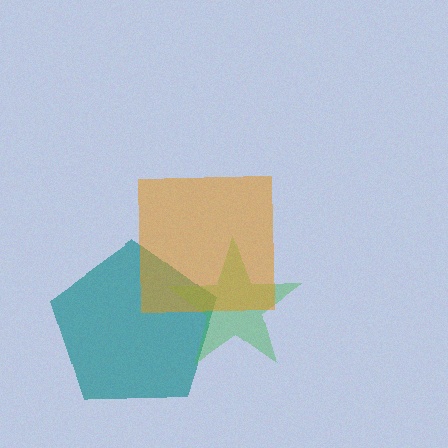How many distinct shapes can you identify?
There are 3 distinct shapes: a teal pentagon, a green star, an orange square.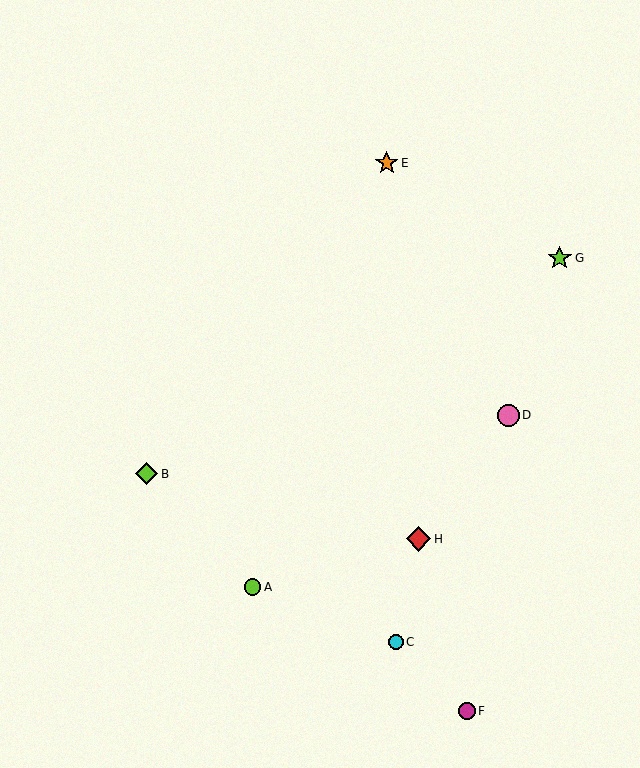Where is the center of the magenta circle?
The center of the magenta circle is at (467, 711).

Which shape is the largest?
The red diamond (labeled H) is the largest.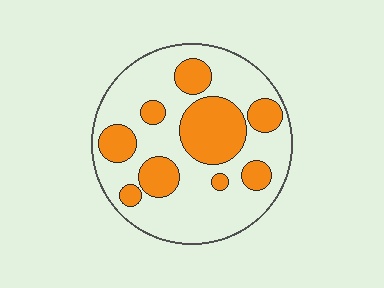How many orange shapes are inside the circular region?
9.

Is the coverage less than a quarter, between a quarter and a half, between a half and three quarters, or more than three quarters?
Between a quarter and a half.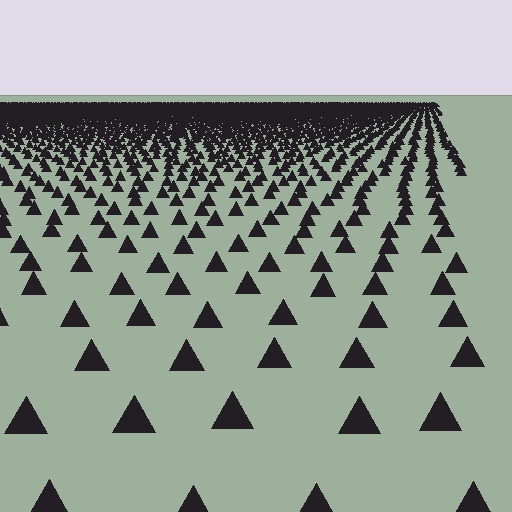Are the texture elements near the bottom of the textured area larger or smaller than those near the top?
Larger. Near the bottom, elements are closer to the viewer and appear at a bigger on-screen size.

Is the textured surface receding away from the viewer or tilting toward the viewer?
The surface is receding away from the viewer. Texture elements get smaller and denser toward the top.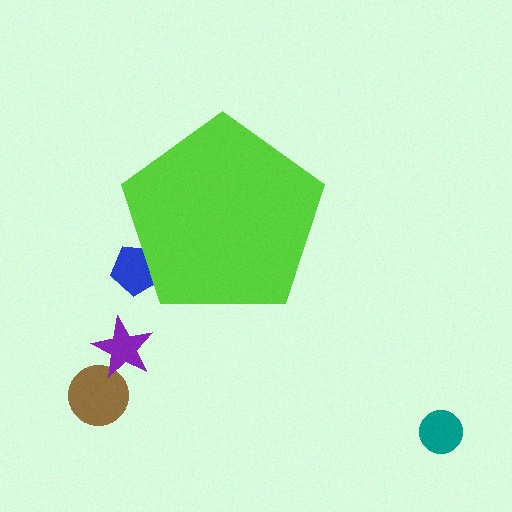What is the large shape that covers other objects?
A lime pentagon.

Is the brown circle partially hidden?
No, the brown circle is fully visible.